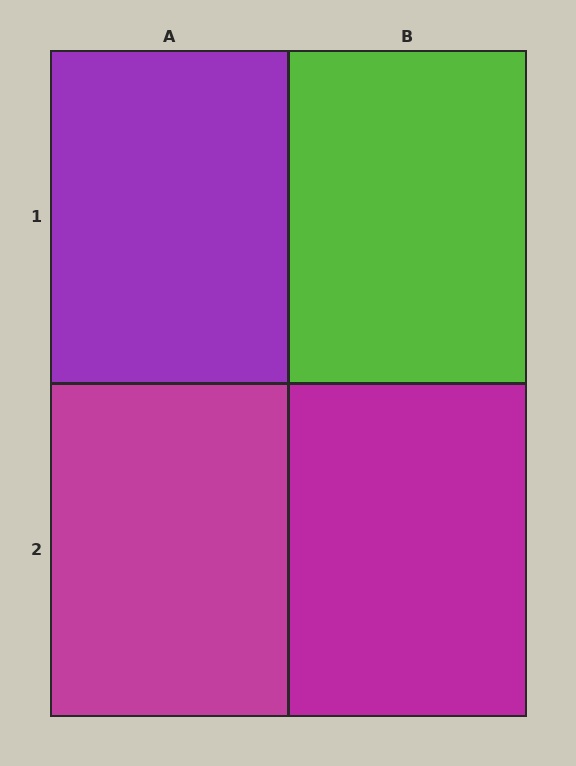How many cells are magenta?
2 cells are magenta.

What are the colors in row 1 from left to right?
Purple, lime.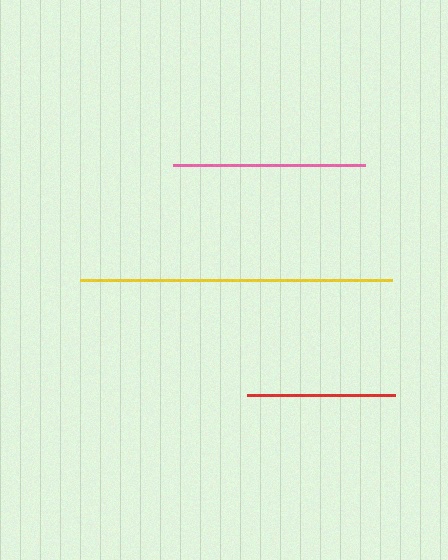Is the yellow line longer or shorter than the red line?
The yellow line is longer than the red line.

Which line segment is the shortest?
The red line is the shortest at approximately 147 pixels.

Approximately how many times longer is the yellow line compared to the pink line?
The yellow line is approximately 1.6 times the length of the pink line.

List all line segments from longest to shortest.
From longest to shortest: yellow, pink, red.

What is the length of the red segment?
The red segment is approximately 147 pixels long.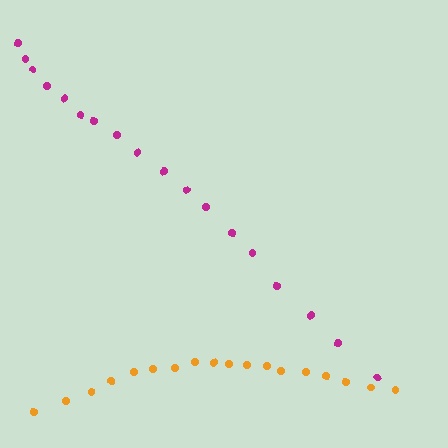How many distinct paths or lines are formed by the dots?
There are 2 distinct paths.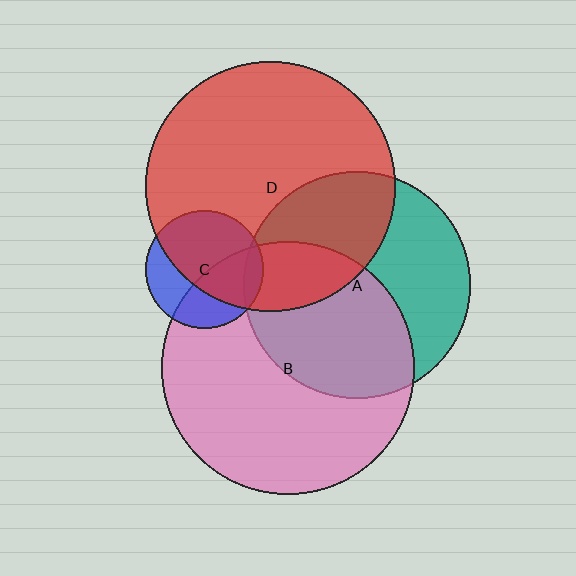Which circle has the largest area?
Circle B (pink).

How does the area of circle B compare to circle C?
Approximately 4.6 times.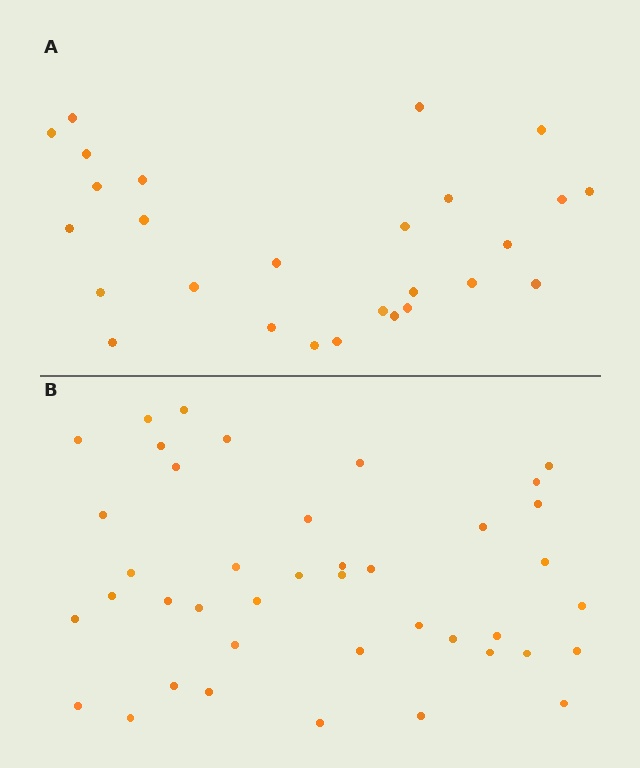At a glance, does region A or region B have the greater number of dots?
Region B (the bottom region) has more dots.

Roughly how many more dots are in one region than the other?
Region B has approximately 15 more dots than region A.